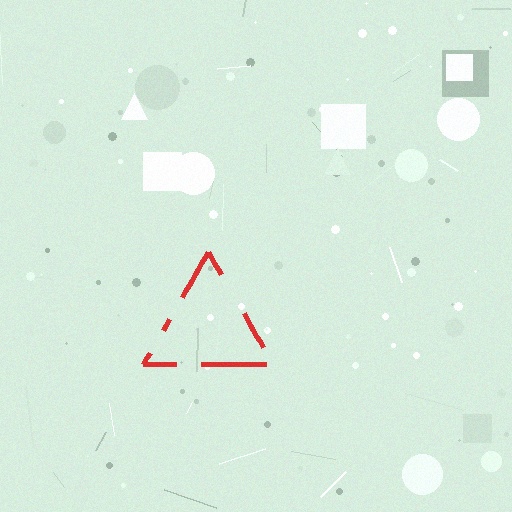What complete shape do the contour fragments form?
The contour fragments form a triangle.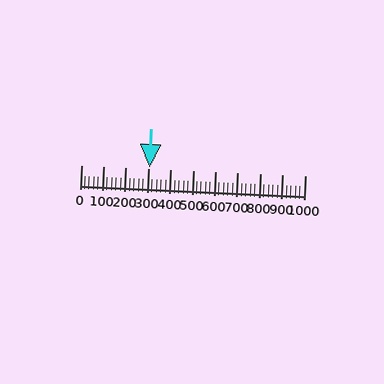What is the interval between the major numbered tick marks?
The major tick marks are spaced 100 units apart.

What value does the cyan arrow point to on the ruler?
The cyan arrow points to approximately 306.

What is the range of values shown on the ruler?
The ruler shows values from 0 to 1000.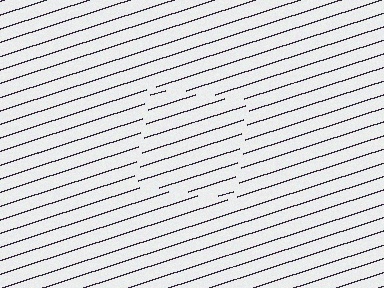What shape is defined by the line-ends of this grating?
An illusory square. The interior of the shape contains the same grating, shifted by half a period — the contour is defined by the phase discontinuity where line-ends from the inner and outer gratings abut.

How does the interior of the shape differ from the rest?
The interior of the shape contains the same grating, shifted by half a period — the contour is defined by the phase discontinuity where line-ends from the inner and outer gratings abut.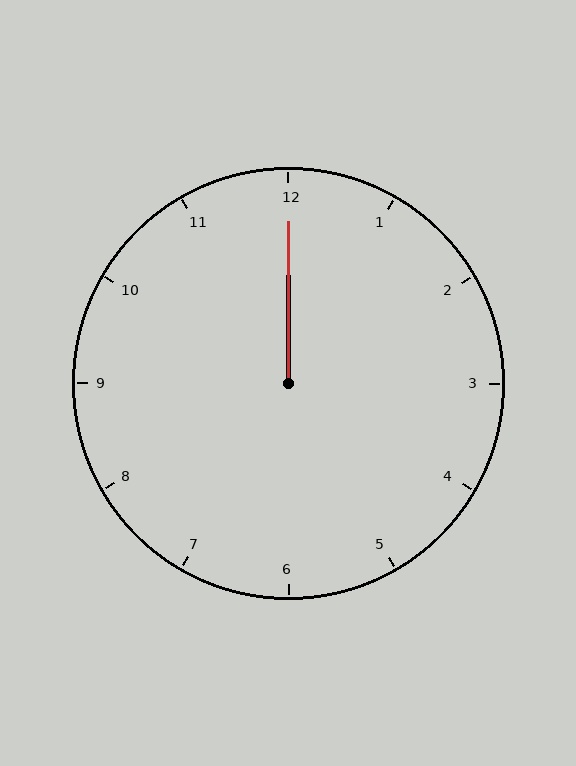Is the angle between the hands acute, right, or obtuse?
It is acute.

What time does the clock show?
12:00.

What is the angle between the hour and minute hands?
Approximately 0 degrees.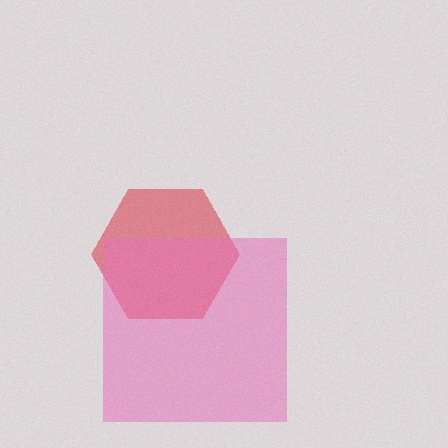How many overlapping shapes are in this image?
There are 2 overlapping shapes in the image.